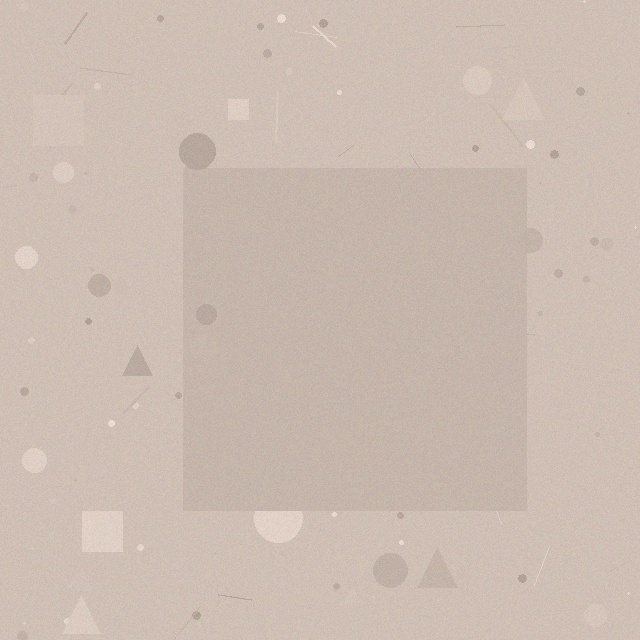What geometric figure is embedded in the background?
A square is embedded in the background.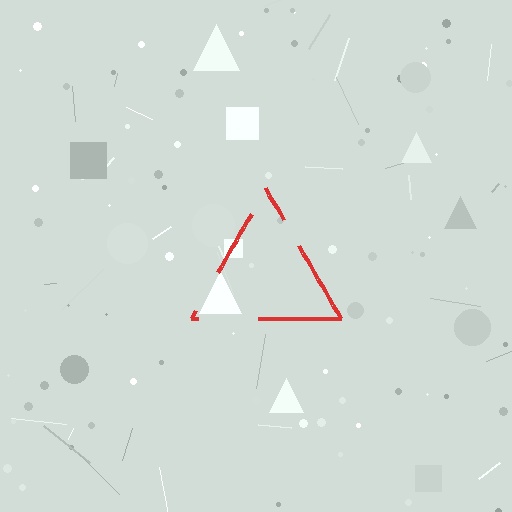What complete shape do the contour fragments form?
The contour fragments form a triangle.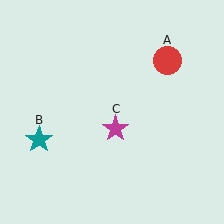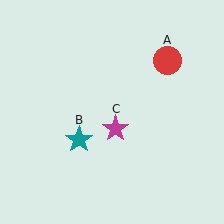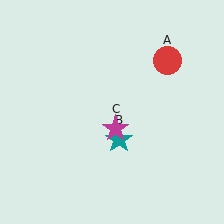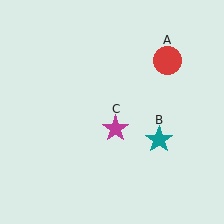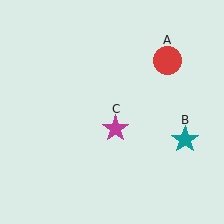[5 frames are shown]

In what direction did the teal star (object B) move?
The teal star (object B) moved right.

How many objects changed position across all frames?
1 object changed position: teal star (object B).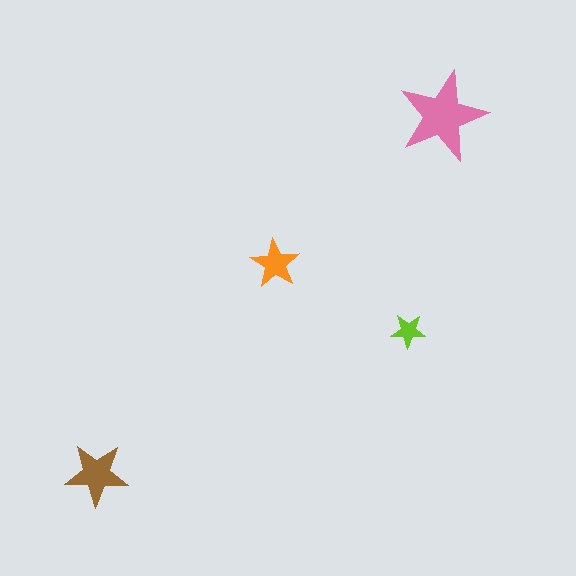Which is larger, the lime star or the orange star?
The orange one.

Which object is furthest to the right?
The pink star is rightmost.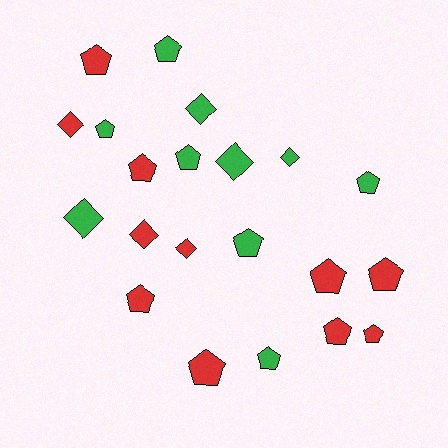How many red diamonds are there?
There are 3 red diamonds.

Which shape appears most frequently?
Pentagon, with 14 objects.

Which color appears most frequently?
Red, with 11 objects.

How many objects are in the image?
There are 21 objects.